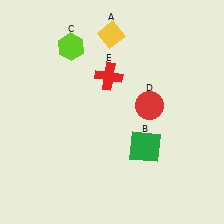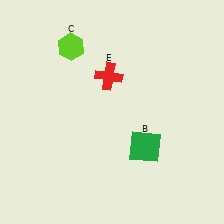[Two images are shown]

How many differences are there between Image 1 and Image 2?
There are 2 differences between the two images.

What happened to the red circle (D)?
The red circle (D) was removed in Image 2. It was in the top-right area of Image 1.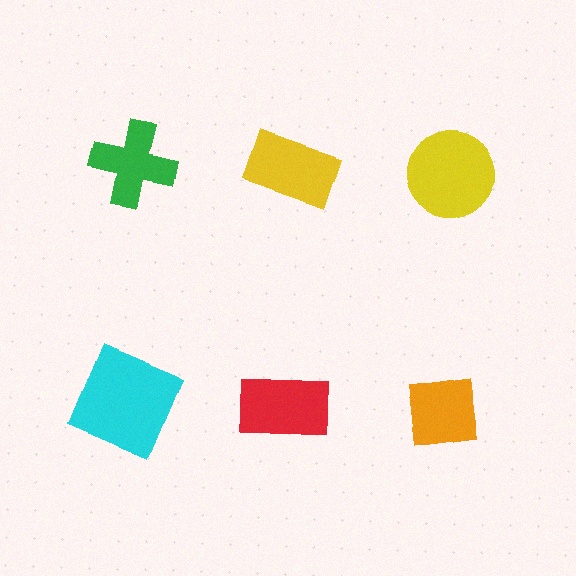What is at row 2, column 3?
An orange square.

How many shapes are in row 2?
3 shapes.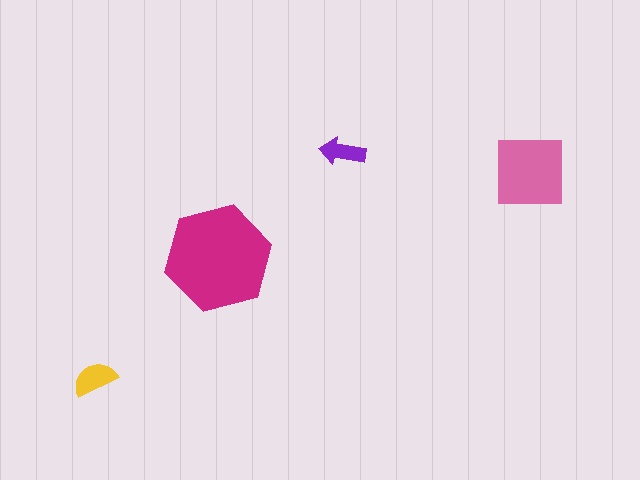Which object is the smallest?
The purple arrow.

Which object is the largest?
The magenta hexagon.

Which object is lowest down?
The yellow semicircle is bottommost.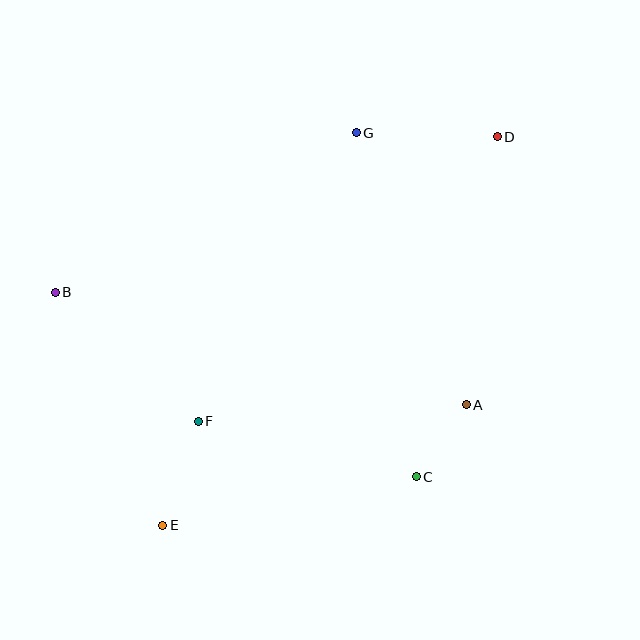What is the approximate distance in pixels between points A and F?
The distance between A and F is approximately 269 pixels.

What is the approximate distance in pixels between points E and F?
The distance between E and F is approximately 110 pixels.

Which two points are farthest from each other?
Points D and E are farthest from each other.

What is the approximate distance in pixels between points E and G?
The distance between E and G is approximately 438 pixels.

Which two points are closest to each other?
Points A and C are closest to each other.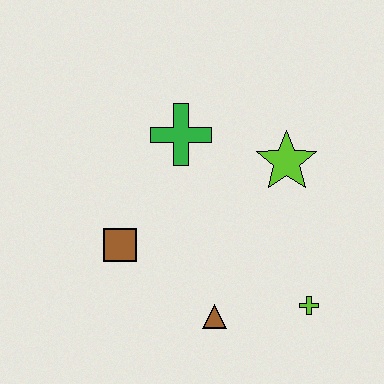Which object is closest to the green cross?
The lime star is closest to the green cross.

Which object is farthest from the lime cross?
The green cross is farthest from the lime cross.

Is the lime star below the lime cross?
No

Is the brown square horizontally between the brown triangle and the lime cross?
No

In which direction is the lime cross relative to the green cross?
The lime cross is below the green cross.